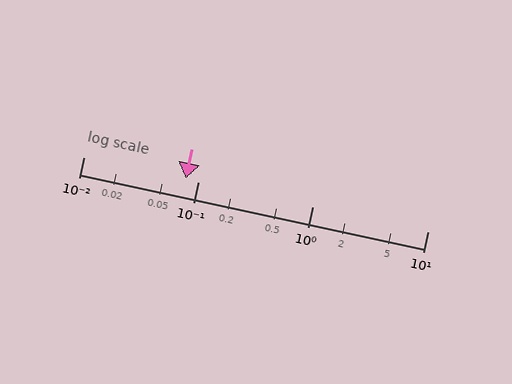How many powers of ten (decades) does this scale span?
The scale spans 3 decades, from 0.01 to 10.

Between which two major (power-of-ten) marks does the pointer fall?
The pointer is between 0.01 and 0.1.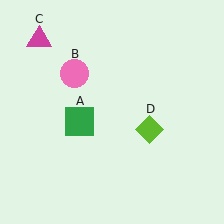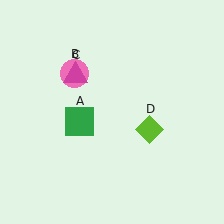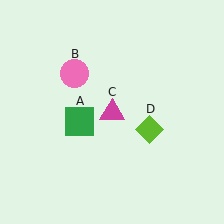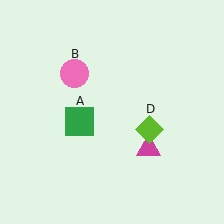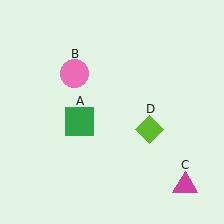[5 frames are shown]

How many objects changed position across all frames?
1 object changed position: magenta triangle (object C).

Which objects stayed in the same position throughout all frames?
Green square (object A) and pink circle (object B) and lime diamond (object D) remained stationary.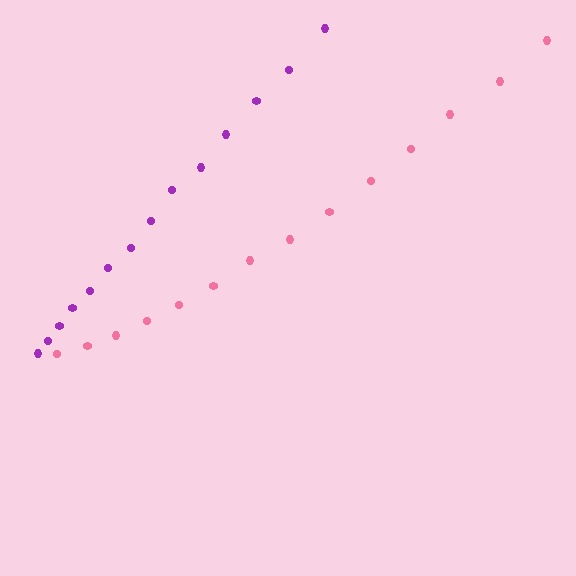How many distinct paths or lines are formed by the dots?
There are 2 distinct paths.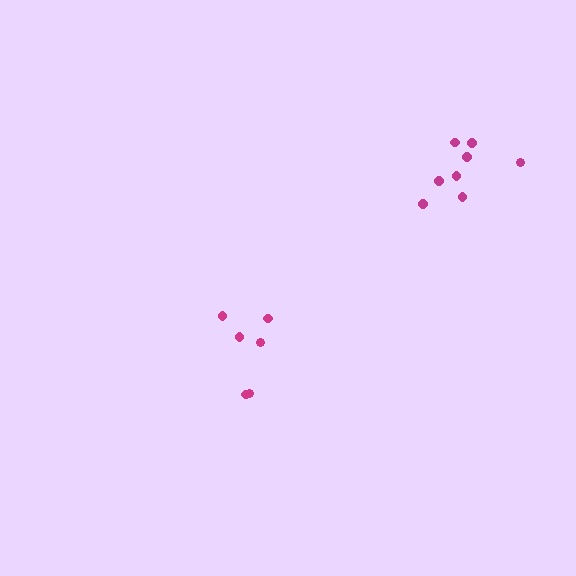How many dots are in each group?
Group 1: 8 dots, Group 2: 6 dots (14 total).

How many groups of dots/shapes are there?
There are 2 groups.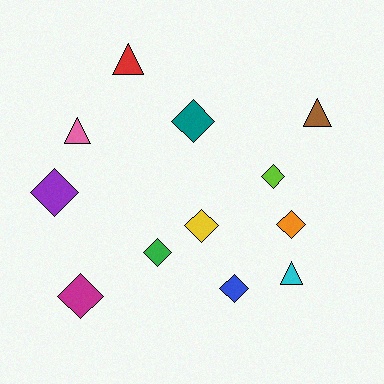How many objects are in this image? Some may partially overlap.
There are 12 objects.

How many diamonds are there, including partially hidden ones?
There are 8 diamonds.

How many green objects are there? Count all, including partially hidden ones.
There is 1 green object.